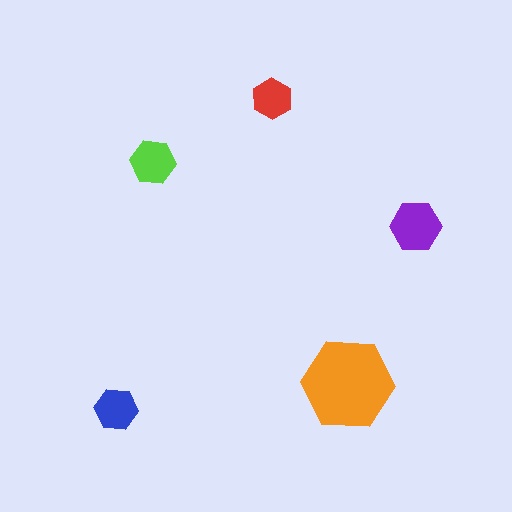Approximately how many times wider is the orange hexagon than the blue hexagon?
About 2 times wider.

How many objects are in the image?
There are 5 objects in the image.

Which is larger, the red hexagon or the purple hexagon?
The purple one.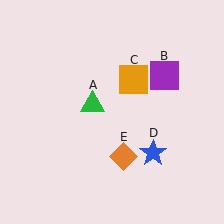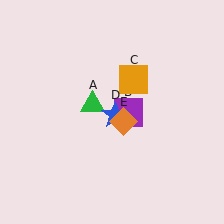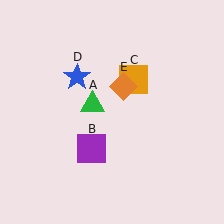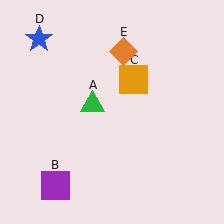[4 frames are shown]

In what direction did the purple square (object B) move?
The purple square (object B) moved down and to the left.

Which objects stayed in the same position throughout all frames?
Green triangle (object A) and orange square (object C) remained stationary.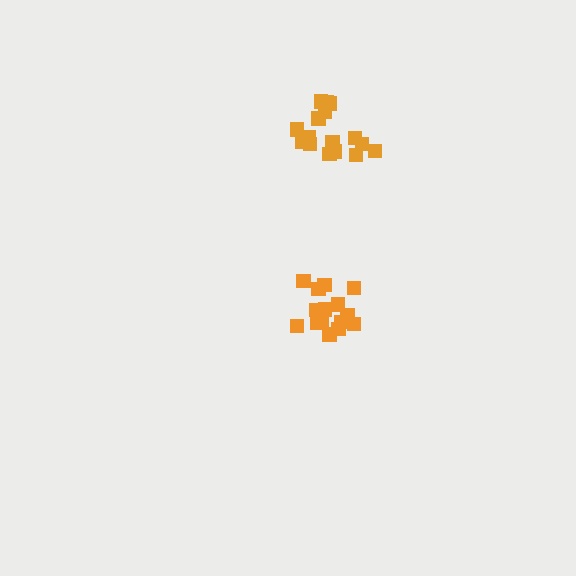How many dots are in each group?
Group 1: 16 dots, Group 2: 16 dots (32 total).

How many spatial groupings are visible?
There are 2 spatial groupings.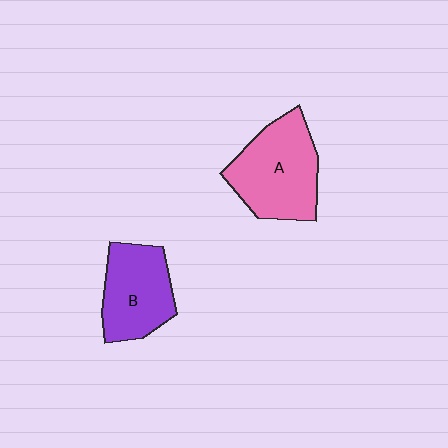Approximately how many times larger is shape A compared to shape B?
Approximately 1.2 times.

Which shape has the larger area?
Shape A (pink).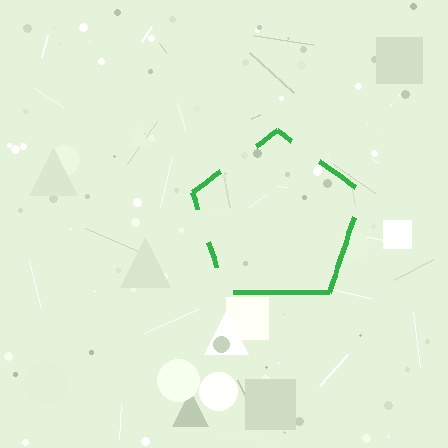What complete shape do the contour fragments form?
The contour fragments form a pentagon.